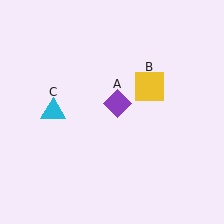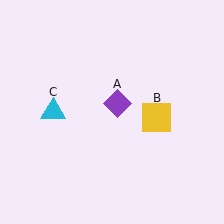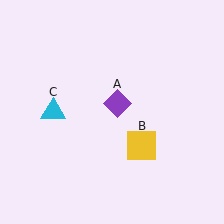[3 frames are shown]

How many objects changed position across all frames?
1 object changed position: yellow square (object B).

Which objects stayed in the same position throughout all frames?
Purple diamond (object A) and cyan triangle (object C) remained stationary.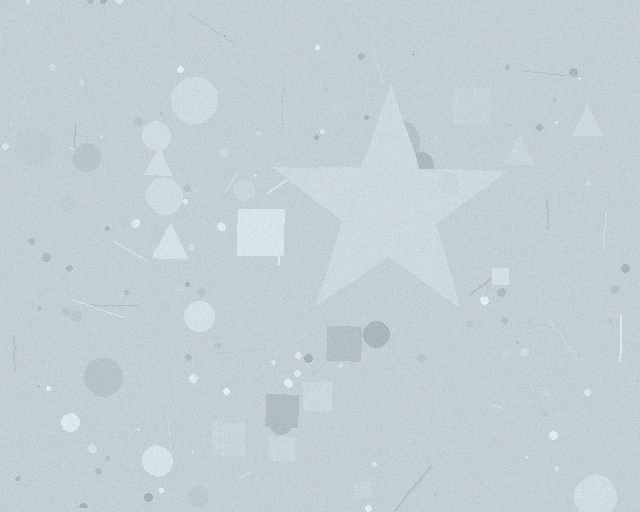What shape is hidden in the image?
A star is hidden in the image.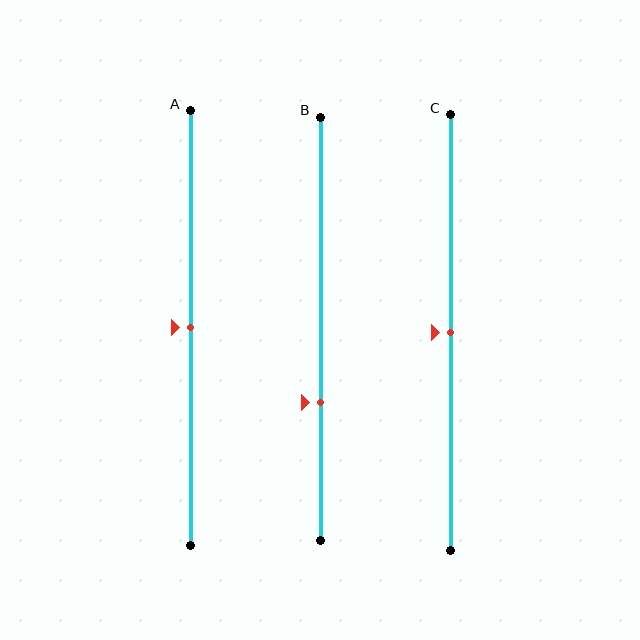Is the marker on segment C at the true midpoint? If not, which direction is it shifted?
Yes, the marker on segment C is at the true midpoint.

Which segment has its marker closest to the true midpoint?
Segment A has its marker closest to the true midpoint.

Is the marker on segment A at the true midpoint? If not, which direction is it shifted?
Yes, the marker on segment A is at the true midpoint.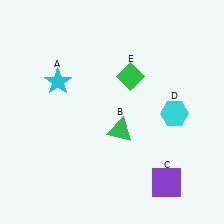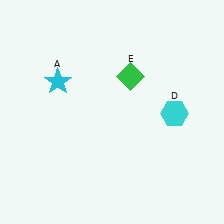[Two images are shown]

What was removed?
The green triangle (B), the purple square (C) were removed in Image 2.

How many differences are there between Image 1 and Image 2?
There are 2 differences between the two images.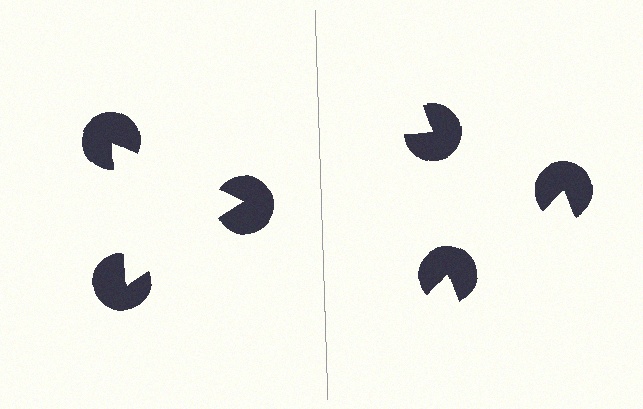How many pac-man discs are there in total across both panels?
6 — 3 on each side.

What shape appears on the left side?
An illusory triangle.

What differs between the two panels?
The pac-man discs are positioned identically on both sides; only the wedge orientations differ. On the left they align to a triangle; on the right they are misaligned.